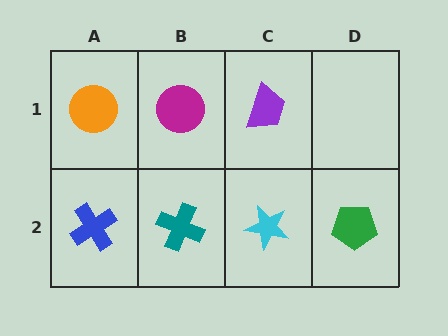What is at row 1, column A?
An orange circle.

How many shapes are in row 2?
4 shapes.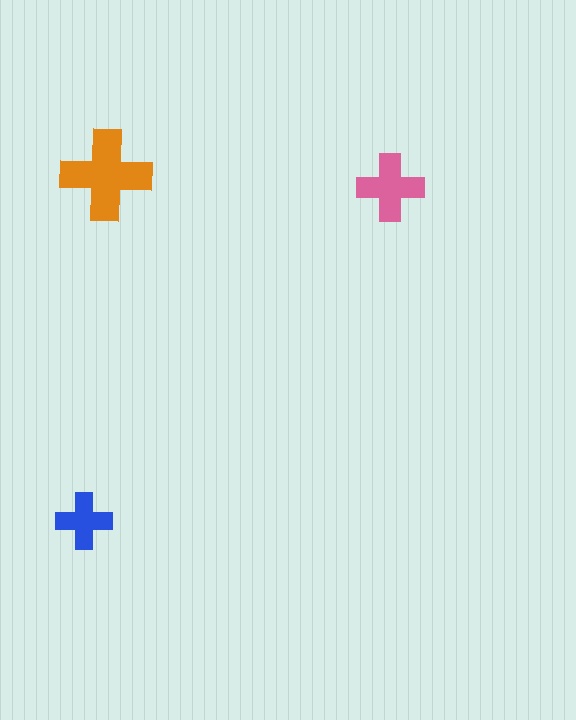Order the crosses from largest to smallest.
the orange one, the pink one, the blue one.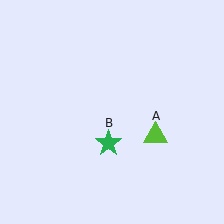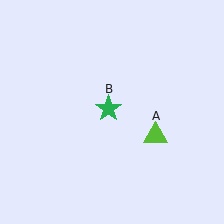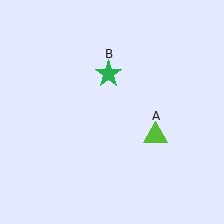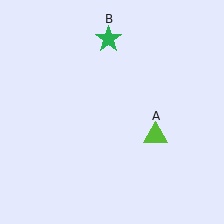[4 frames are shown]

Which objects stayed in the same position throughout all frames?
Lime triangle (object A) remained stationary.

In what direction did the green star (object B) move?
The green star (object B) moved up.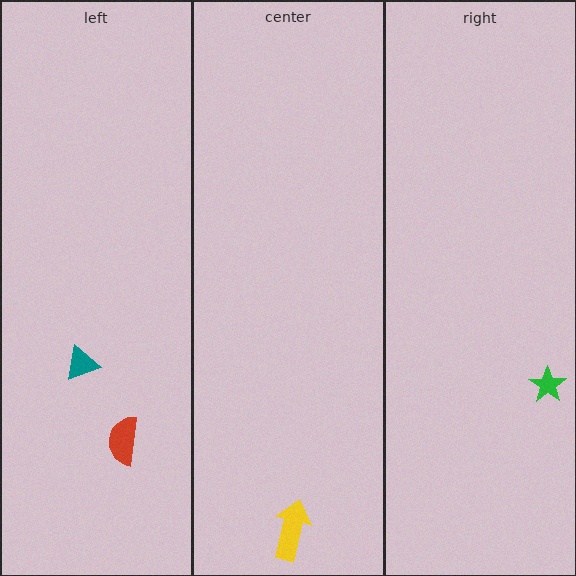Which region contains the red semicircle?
The left region.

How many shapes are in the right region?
1.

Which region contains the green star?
The right region.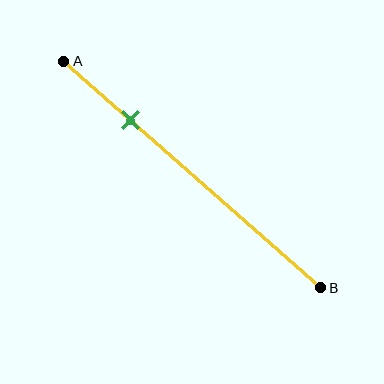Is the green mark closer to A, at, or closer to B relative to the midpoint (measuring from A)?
The green mark is closer to point A than the midpoint of segment AB.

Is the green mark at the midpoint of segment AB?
No, the mark is at about 25% from A, not at the 50% midpoint.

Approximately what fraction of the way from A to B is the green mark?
The green mark is approximately 25% of the way from A to B.